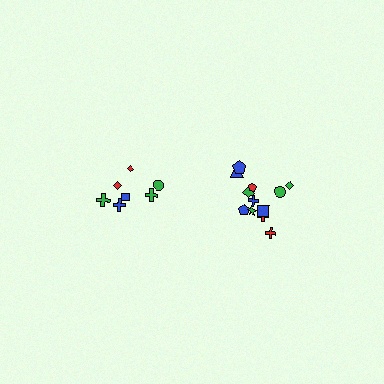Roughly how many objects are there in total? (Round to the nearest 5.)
Roughly 20 objects in total.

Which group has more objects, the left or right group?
The right group.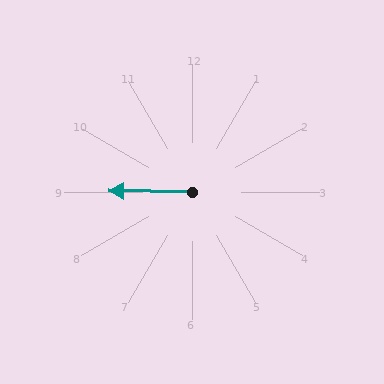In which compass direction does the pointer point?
West.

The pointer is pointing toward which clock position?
Roughly 9 o'clock.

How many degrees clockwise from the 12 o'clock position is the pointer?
Approximately 271 degrees.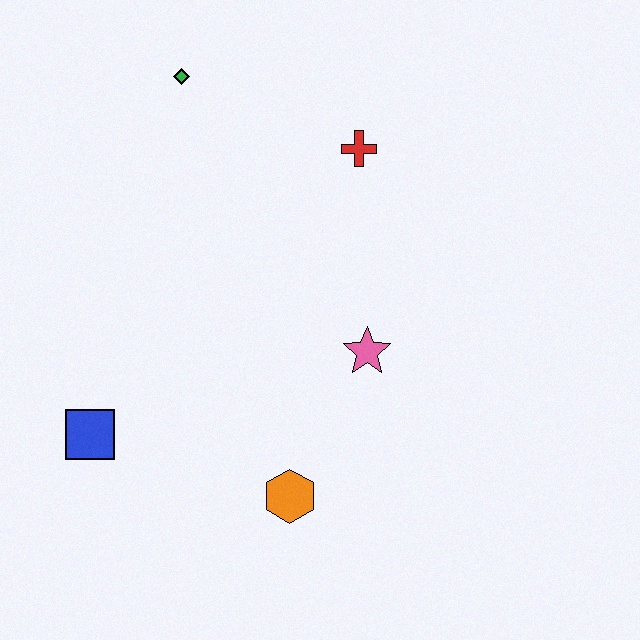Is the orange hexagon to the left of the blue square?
No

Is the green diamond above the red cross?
Yes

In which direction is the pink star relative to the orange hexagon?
The pink star is above the orange hexagon.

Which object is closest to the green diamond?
The red cross is closest to the green diamond.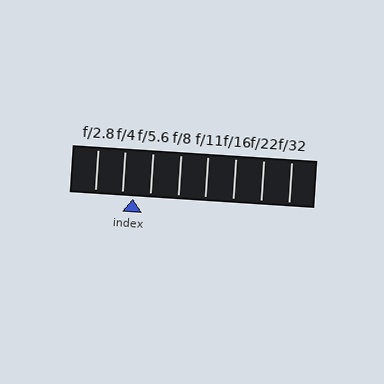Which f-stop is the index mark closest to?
The index mark is closest to f/4.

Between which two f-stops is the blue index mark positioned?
The index mark is between f/4 and f/5.6.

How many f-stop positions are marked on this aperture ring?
There are 8 f-stop positions marked.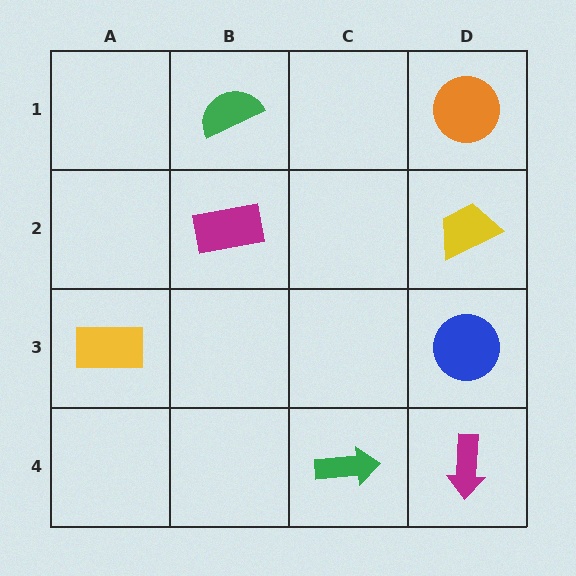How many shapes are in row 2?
2 shapes.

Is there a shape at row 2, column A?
No, that cell is empty.